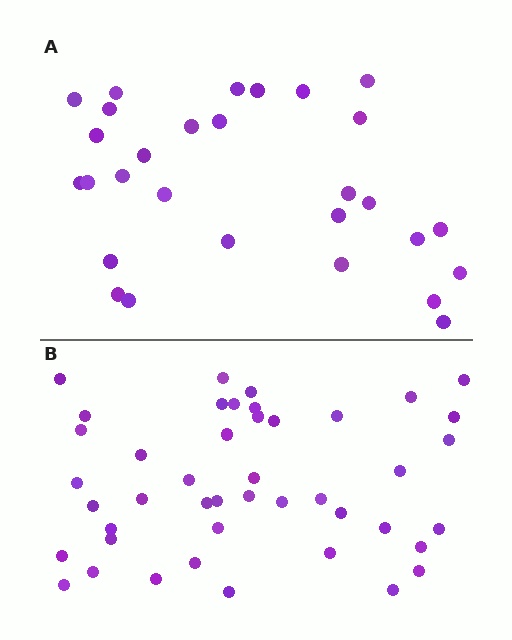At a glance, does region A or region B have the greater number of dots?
Region B (the bottom region) has more dots.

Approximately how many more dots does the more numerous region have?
Region B has approximately 15 more dots than region A.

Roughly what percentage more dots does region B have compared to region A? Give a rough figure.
About 50% more.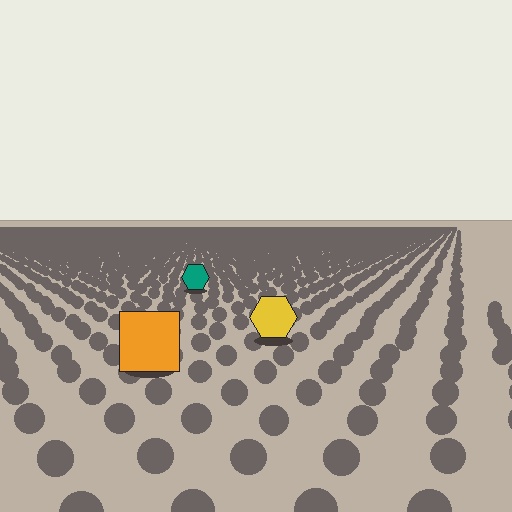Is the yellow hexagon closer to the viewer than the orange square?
No. The orange square is closer — you can tell from the texture gradient: the ground texture is coarser near it.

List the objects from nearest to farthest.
From nearest to farthest: the orange square, the yellow hexagon, the teal hexagon.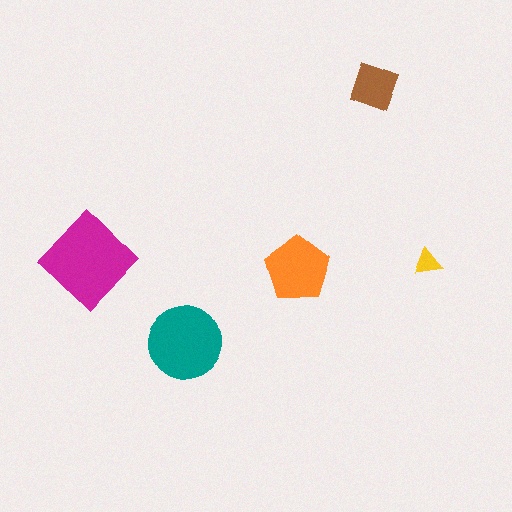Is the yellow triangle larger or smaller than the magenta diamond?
Smaller.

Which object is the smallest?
The yellow triangle.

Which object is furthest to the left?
The magenta diamond is leftmost.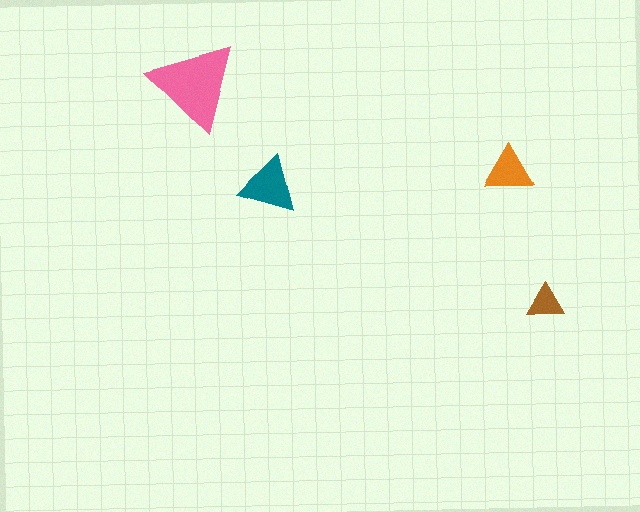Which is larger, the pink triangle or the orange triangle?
The pink one.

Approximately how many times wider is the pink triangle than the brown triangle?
About 2.5 times wider.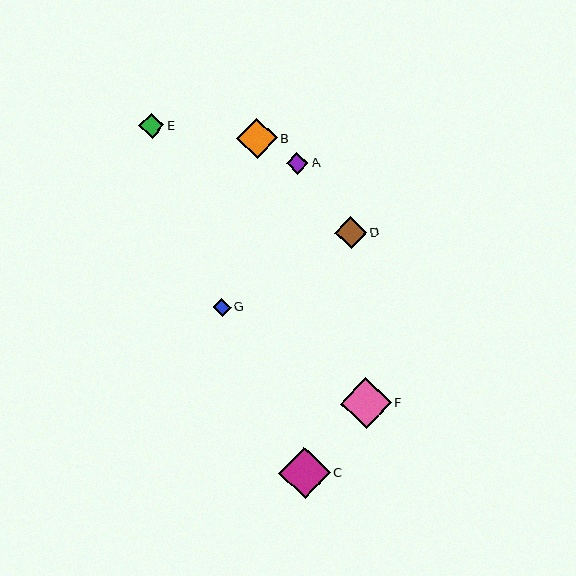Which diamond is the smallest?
Diamond G is the smallest with a size of approximately 18 pixels.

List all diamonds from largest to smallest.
From largest to smallest: C, F, B, D, E, A, G.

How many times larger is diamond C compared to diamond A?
Diamond C is approximately 2.4 times the size of diamond A.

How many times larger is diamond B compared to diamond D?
Diamond B is approximately 1.3 times the size of diamond D.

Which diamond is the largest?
Diamond C is the largest with a size of approximately 52 pixels.